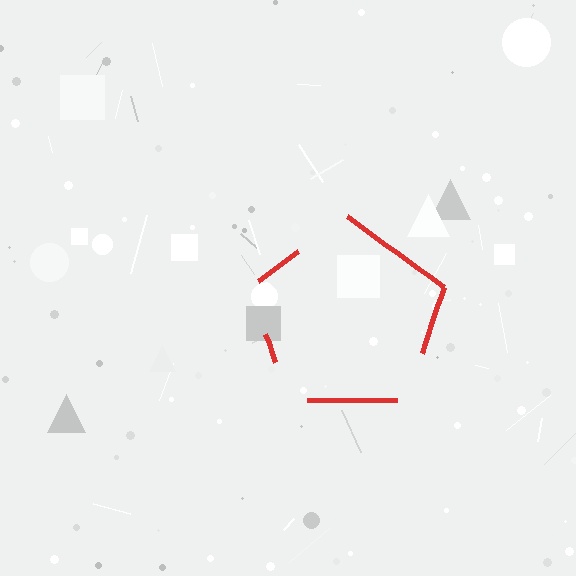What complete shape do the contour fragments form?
The contour fragments form a pentagon.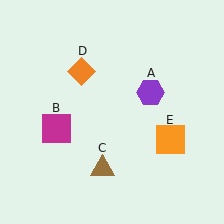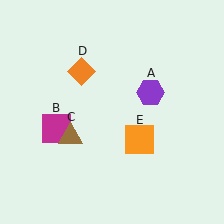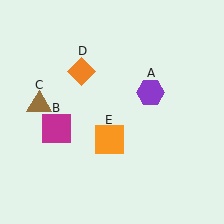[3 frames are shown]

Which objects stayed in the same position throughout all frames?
Purple hexagon (object A) and magenta square (object B) and orange diamond (object D) remained stationary.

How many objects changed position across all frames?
2 objects changed position: brown triangle (object C), orange square (object E).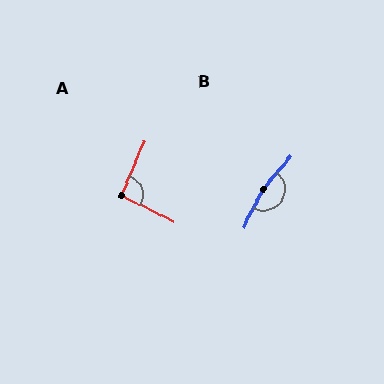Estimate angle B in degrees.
Approximately 167 degrees.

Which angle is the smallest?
A, at approximately 93 degrees.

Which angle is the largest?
B, at approximately 167 degrees.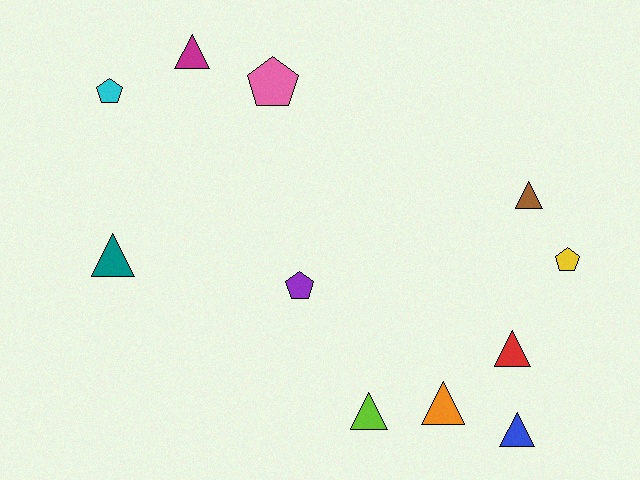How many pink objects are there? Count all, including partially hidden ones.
There is 1 pink object.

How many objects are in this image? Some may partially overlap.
There are 11 objects.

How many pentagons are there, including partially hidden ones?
There are 4 pentagons.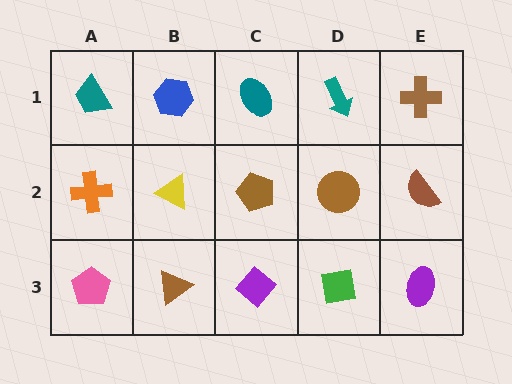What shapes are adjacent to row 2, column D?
A teal arrow (row 1, column D), a green square (row 3, column D), a brown pentagon (row 2, column C), a brown semicircle (row 2, column E).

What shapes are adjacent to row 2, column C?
A teal ellipse (row 1, column C), a purple diamond (row 3, column C), a yellow triangle (row 2, column B), a brown circle (row 2, column D).